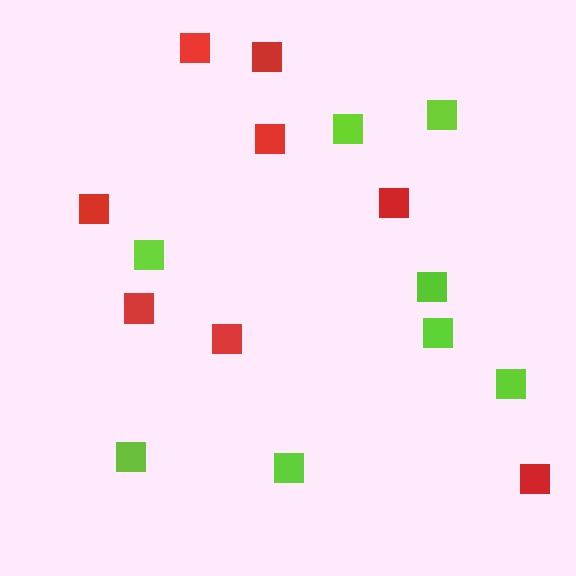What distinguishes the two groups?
There are 2 groups: one group of red squares (8) and one group of lime squares (8).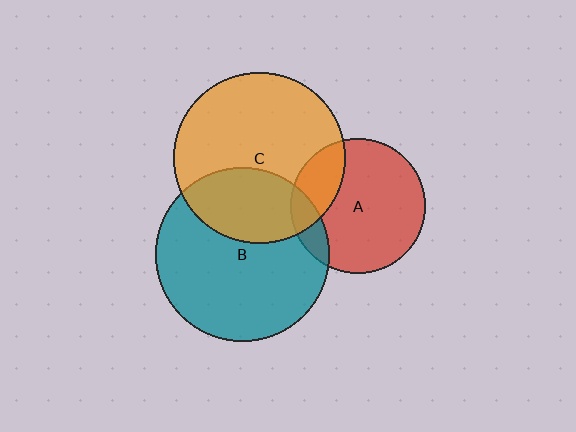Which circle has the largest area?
Circle B (teal).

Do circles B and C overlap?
Yes.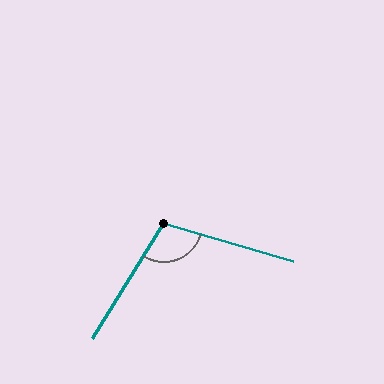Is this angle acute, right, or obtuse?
It is obtuse.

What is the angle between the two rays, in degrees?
Approximately 106 degrees.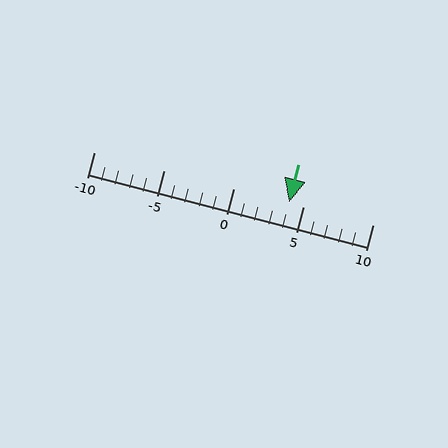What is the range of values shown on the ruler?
The ruler shows values from -10 to 10.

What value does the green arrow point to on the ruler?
The green arrow points to approximately 4.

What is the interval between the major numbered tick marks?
The major tick marks are spaced 5 units apart.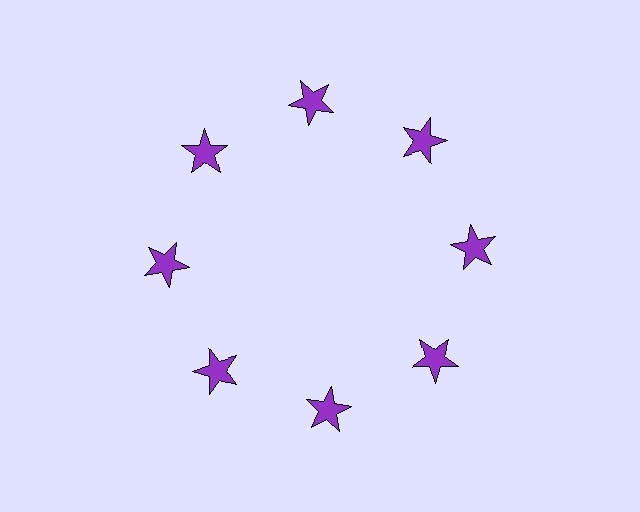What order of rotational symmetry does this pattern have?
This pattern has 8-fold rotational symmetry.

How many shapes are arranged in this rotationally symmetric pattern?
There are 8 shapes, arranged in 8 groups of 1.